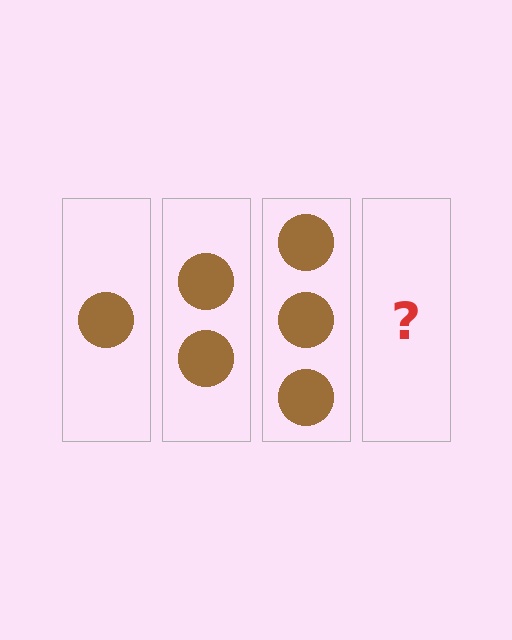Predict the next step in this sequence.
The next step is 4 circles.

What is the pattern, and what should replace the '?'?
The pattern is that each step adds one more circle. The '?' should be 4 circles.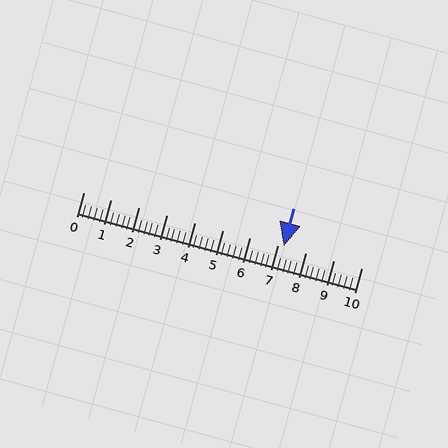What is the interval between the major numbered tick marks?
The major tick marks are spaced 1 units apart.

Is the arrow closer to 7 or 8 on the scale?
The arrow is closer to 7.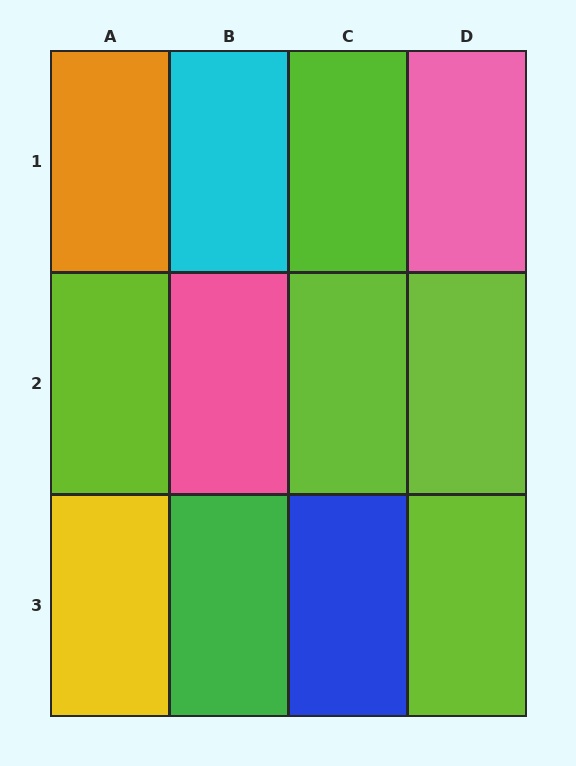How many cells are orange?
1 cell is orange.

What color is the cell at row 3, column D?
Lime.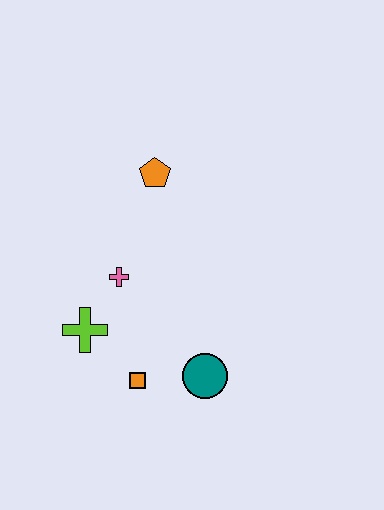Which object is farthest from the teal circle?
The orange pentagon is farthest from the teal circle.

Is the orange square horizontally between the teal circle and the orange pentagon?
No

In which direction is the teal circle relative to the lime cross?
The teal circle is to the right of the lime cross.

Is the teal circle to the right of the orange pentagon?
Yes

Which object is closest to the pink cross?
The lime cross is closest to the pink cross.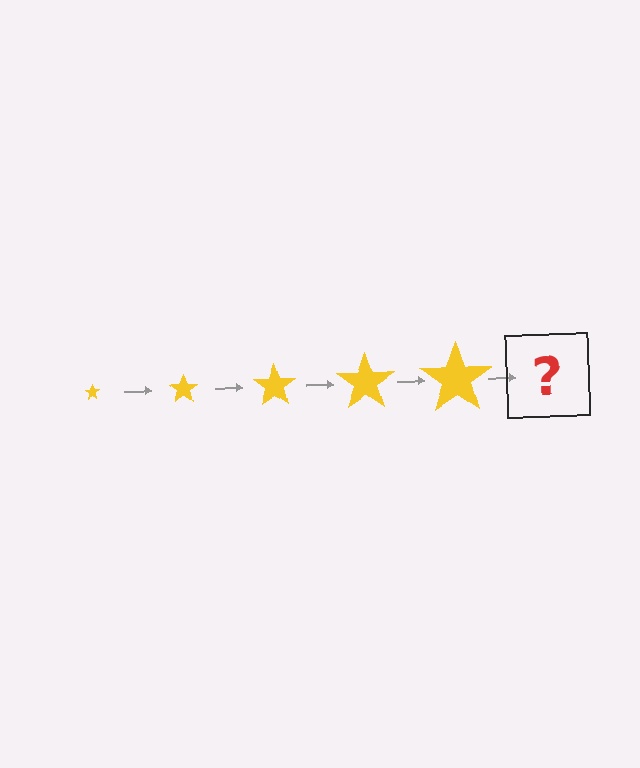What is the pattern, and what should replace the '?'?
The pattern is that the star gets progressively larger each step. The '?' should be a yellow star, larger than the previous one.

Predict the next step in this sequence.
The next step is a yellow star, larger than the previous one.